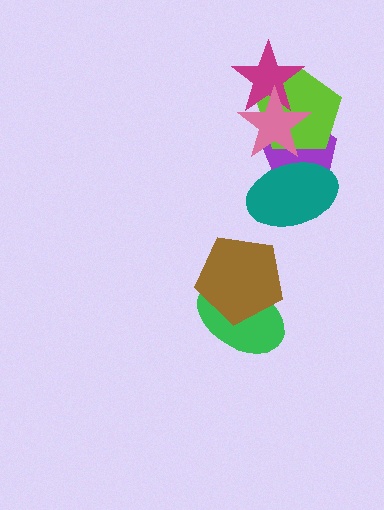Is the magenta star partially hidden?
Yes, it is partially covered by another shape.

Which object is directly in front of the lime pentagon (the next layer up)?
The magenta star is directly in front of the lime pentagon.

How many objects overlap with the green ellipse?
1 object overlaps with the green ellipse.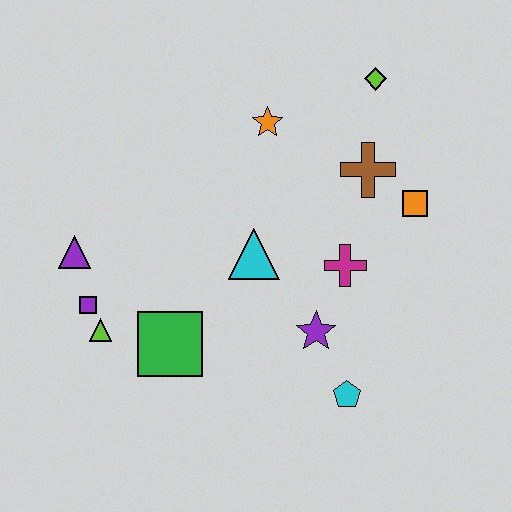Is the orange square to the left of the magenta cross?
No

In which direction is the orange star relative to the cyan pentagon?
The orange star is above the cyan pentagon.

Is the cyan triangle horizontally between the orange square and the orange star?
No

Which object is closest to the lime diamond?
The brown cross is closest to the lime diamond.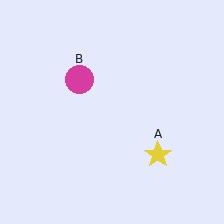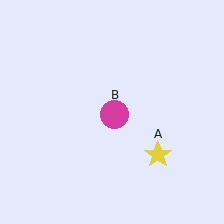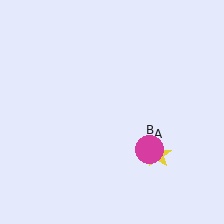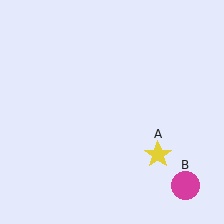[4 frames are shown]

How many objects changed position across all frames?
1 object changed position: magenta circle (object B).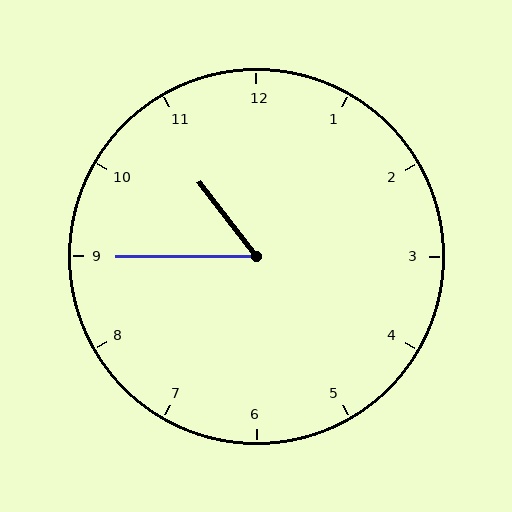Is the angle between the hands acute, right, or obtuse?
It is acute.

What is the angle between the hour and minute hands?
Approximately 52 degrees.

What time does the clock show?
10:45.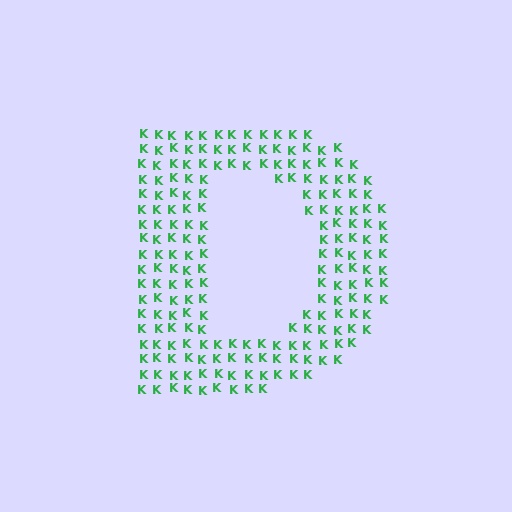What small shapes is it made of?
It is made of small letter K's.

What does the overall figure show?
The overall figure shows the letter D.